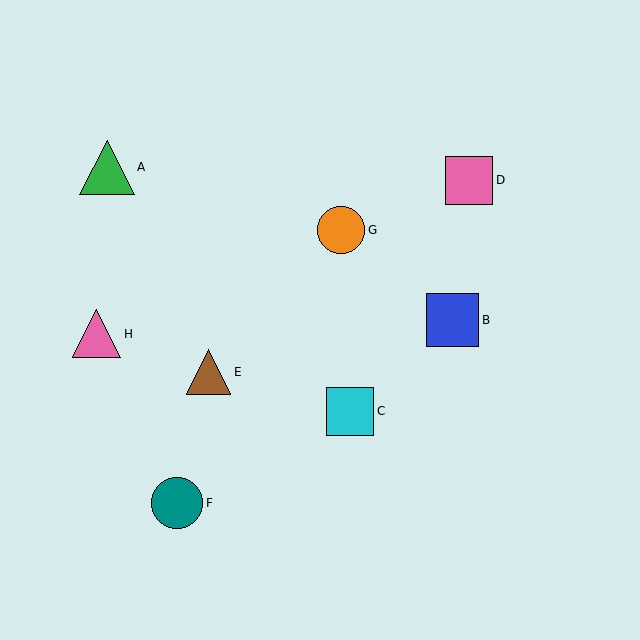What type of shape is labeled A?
Shape A is a green triangle.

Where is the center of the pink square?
The center of the pink square is at (469, 180).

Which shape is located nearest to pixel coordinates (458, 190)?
The pink square (labeled D) at (469, 180) is nearest to that location.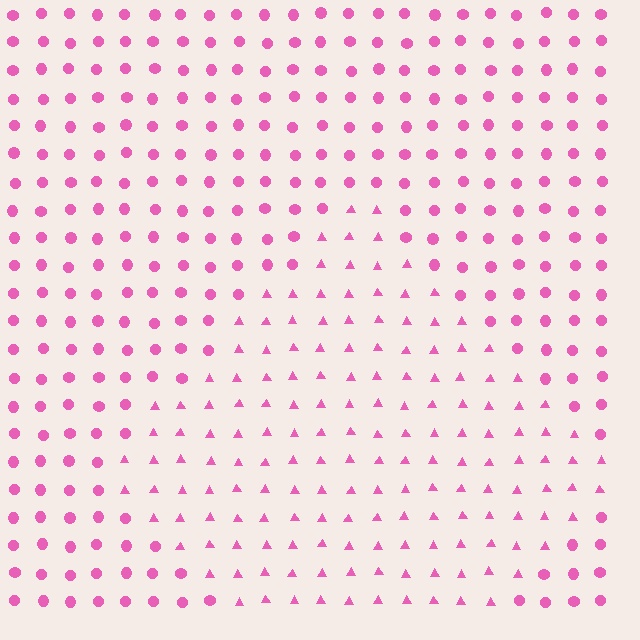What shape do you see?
I see a diamond.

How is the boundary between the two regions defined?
The boundary is defined by a change in element shape: triangles inside vs. circles outside. All elements share the same color and spacing.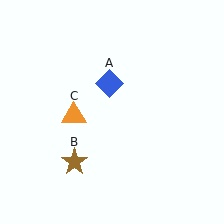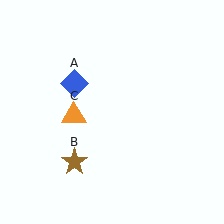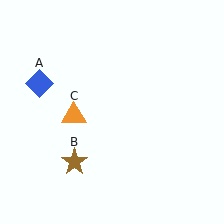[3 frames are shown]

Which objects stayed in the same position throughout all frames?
Brown star (object B) and orange triangle (object C) remained stationary.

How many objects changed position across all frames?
1 object changed position: blue diamond (object A).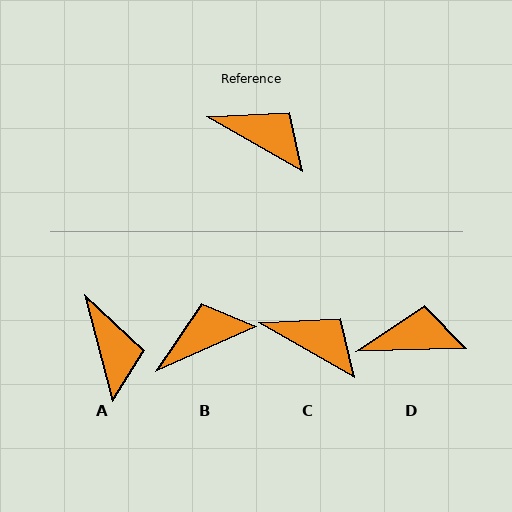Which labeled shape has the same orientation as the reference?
C.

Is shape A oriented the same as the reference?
No, it is off by about 45 degrees.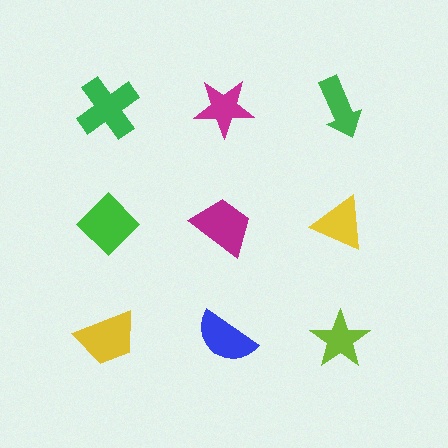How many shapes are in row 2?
3 shapes.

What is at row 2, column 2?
A magenta trapezoid.